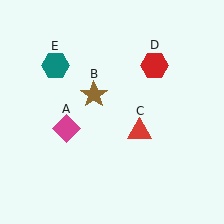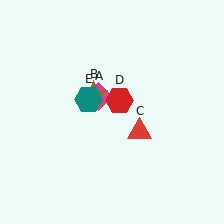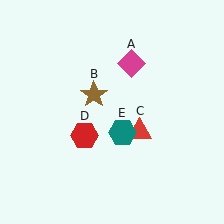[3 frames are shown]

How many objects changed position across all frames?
3 objects changed position: magenta diamond (object A), red hexagon (object D), teal hexagon (object E).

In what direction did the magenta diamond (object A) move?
The magenta diamond (object A) moved up and to the right.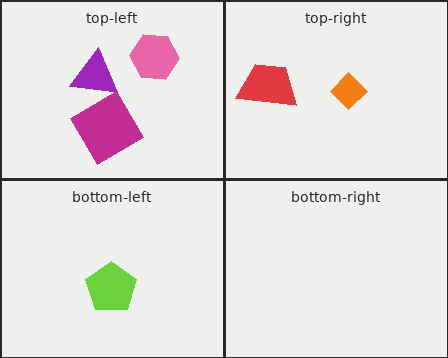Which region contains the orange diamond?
The top-right region.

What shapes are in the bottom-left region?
The lime pentagon.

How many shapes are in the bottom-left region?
1.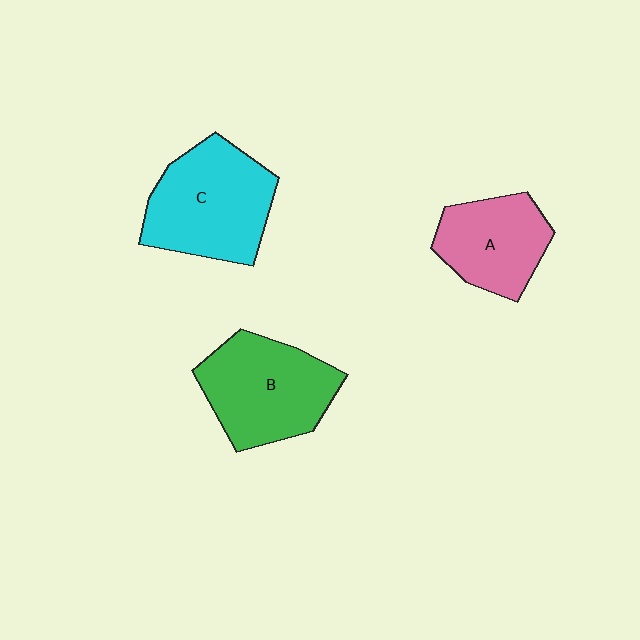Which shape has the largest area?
Shape C (cyan).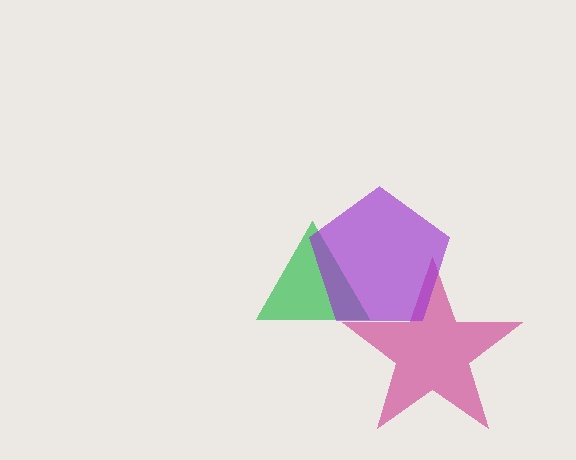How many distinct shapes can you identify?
There are 3 distinct shapes: a green triangle, a magenta star, a purple pentagon.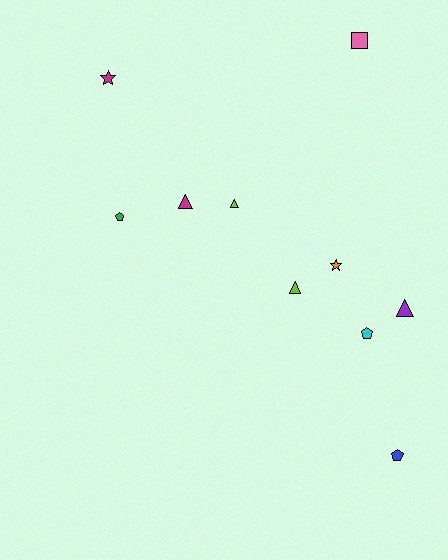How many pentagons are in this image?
There are 3 pentagons.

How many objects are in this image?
There are 10 objects.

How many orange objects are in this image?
There is 1 orange object.